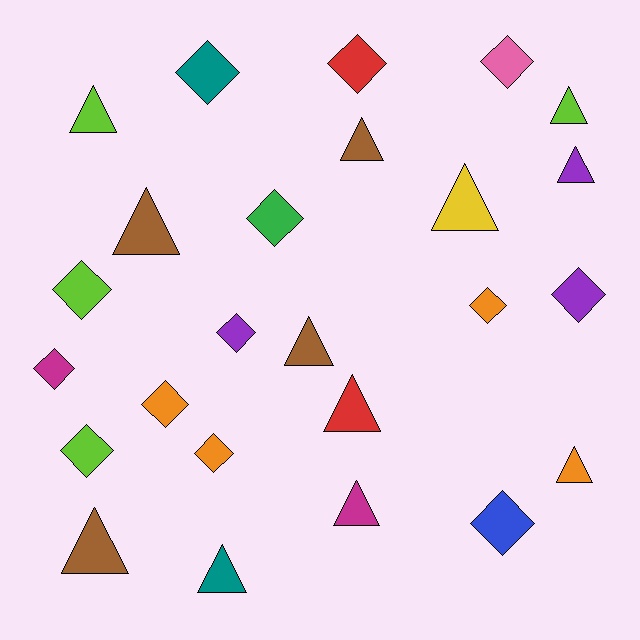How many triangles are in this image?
There are 12 triangles.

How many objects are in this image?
There are 25 objects.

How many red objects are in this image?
There are 2 red objects.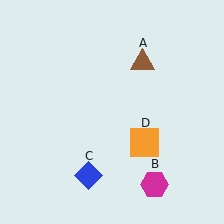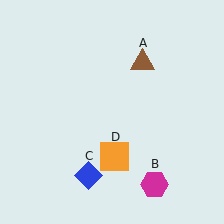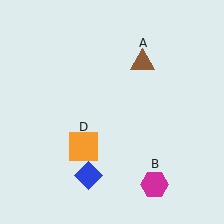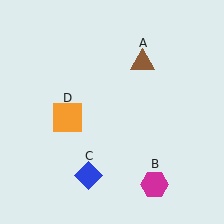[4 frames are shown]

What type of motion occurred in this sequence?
The orange square (object D) rotated clockwise around the center of the scene.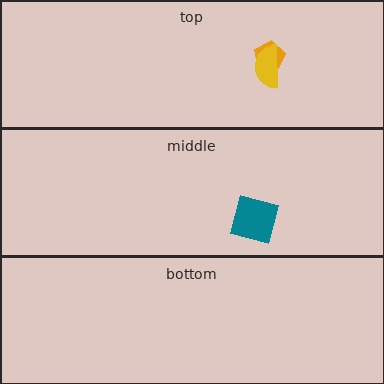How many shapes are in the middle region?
1.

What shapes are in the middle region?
The teal square.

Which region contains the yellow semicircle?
The top region.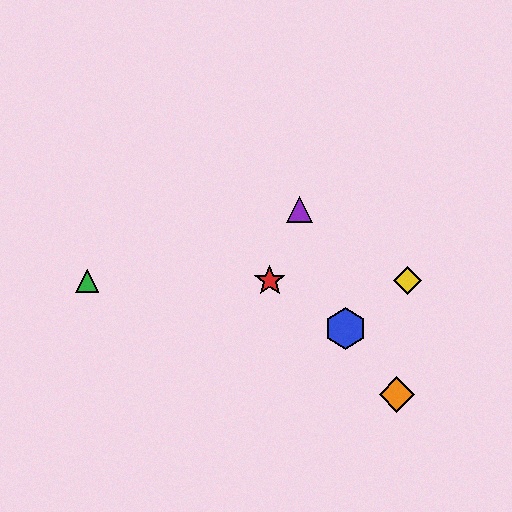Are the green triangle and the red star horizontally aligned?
Yes, both are at y≈281.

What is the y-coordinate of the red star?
The red star is at y≈281.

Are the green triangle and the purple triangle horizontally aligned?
No, the green triangle is at y≈281 and the purple triangle is at y≈209.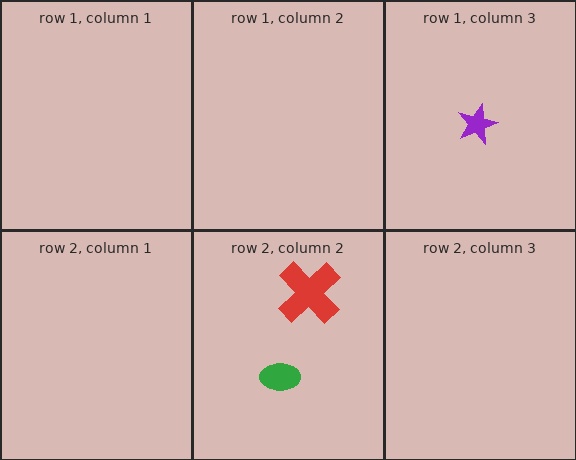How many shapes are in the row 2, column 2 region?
2.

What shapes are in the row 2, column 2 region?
The red cross, the green ellipse.